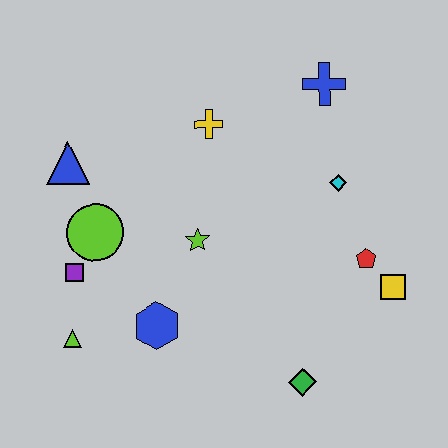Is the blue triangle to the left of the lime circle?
Yes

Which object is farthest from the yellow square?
The blue triangle is farthest from the yellow square.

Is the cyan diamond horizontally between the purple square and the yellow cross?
No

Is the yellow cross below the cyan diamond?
No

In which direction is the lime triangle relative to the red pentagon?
The lime triangle is to the left of the red pentagon.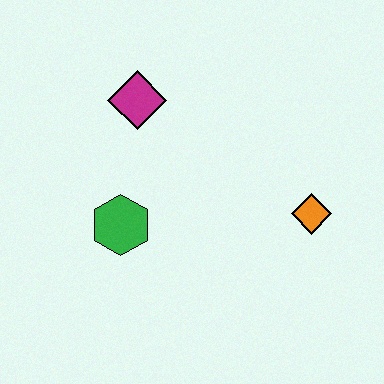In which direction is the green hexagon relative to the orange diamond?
The green hexagon is to the left of the orange diamond.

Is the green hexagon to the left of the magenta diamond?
Yes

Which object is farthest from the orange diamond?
The magenta diamond is farthest from the orange diamond.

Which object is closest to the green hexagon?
The magenta diamond is closest to the green hexagon.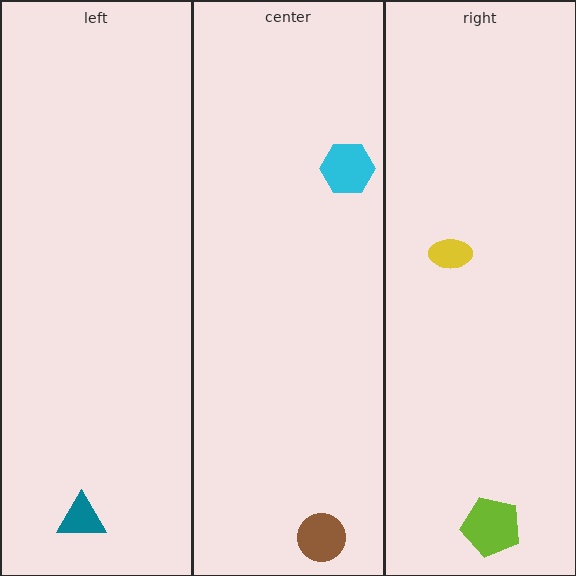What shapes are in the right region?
The lime pentagon, the yellow ellipse.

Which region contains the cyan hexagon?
The center region.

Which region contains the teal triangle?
The left region.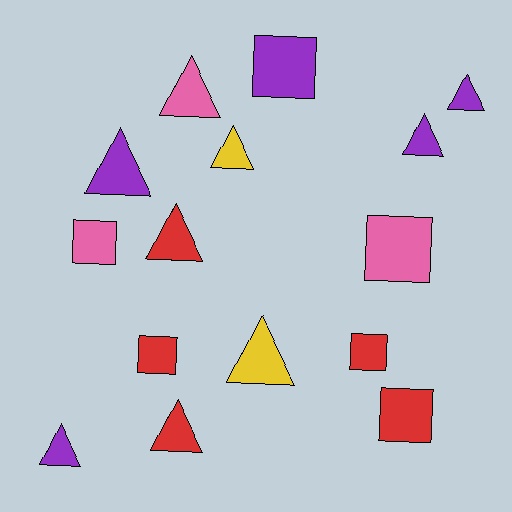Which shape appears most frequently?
Triangle, with 9 objects.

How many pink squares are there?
There are 2 pink squares.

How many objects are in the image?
There are 15 objects.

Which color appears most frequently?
Red, with 5 objects.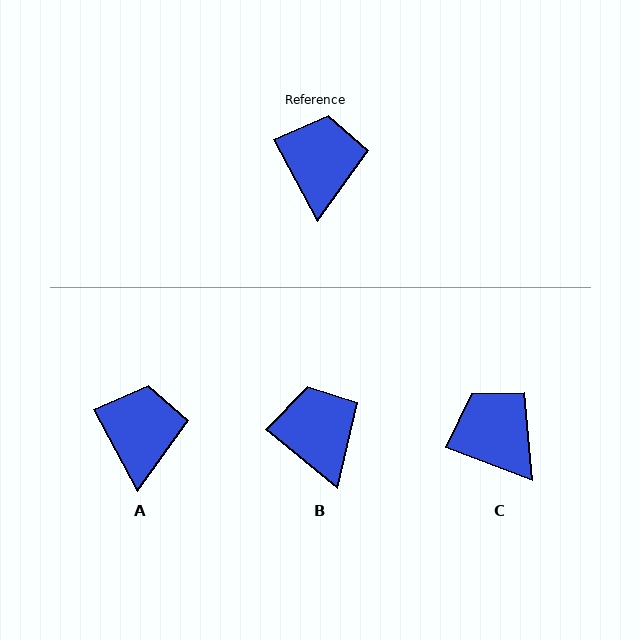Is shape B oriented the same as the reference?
No, it is off by about 23 degrees.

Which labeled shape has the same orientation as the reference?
A.